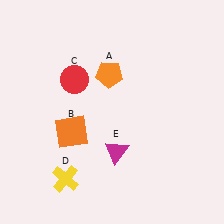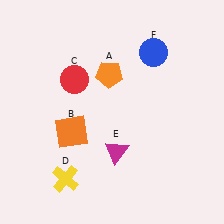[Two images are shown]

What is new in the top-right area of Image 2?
A blue circle (F) was added in the top-right area of Image 2.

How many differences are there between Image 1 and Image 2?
There is 1 difference between the two images.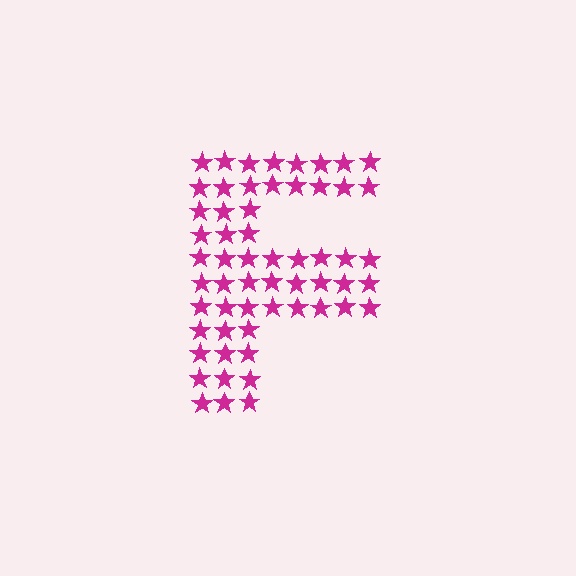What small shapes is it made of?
It is made of small stars.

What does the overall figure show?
The overall figure shows the letter F.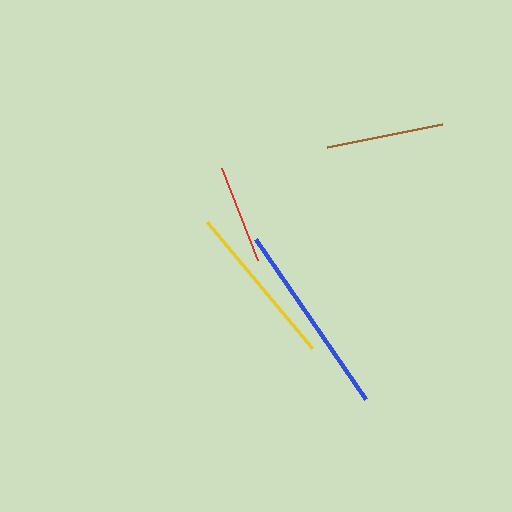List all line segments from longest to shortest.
From longest to shortest: blue, yellow, brown, red.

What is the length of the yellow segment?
The yellow segment is approximately 165 pixels long.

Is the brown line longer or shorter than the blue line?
The blue line is longer than the brown line.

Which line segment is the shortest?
The red line is the shortest at approximately 99 pixels.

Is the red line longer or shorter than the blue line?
The blue line is longer than the red line.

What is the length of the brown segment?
The brown segment is approximately 117 pixels long.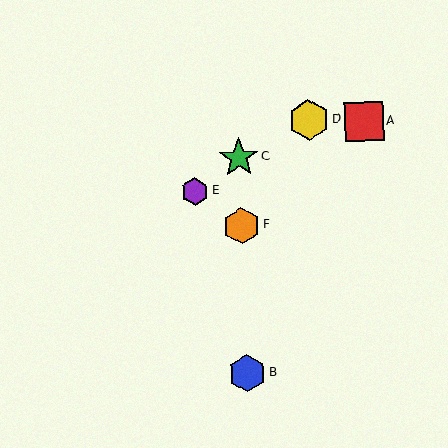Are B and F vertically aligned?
Yes, both are at x≈247.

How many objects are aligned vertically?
3 objects (B, C, F) are aligned vertically.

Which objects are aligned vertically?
Objects B, C, F are aligned vertically.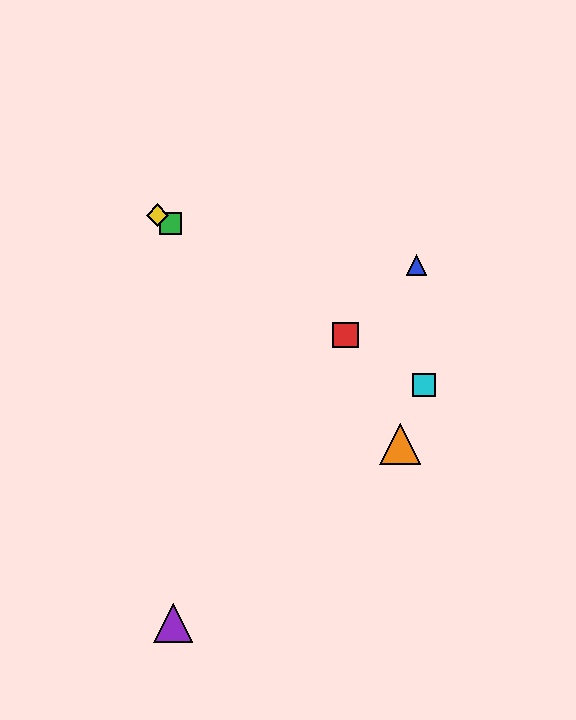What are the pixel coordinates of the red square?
The red square is at (345, 335).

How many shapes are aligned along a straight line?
4 shapes (the red square, the green square, the yellow diamond, the cyan square) are aligned along a straight line.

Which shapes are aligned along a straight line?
The red square, the green square, the yellow diamond, the cyan square are aligned along a straight line.